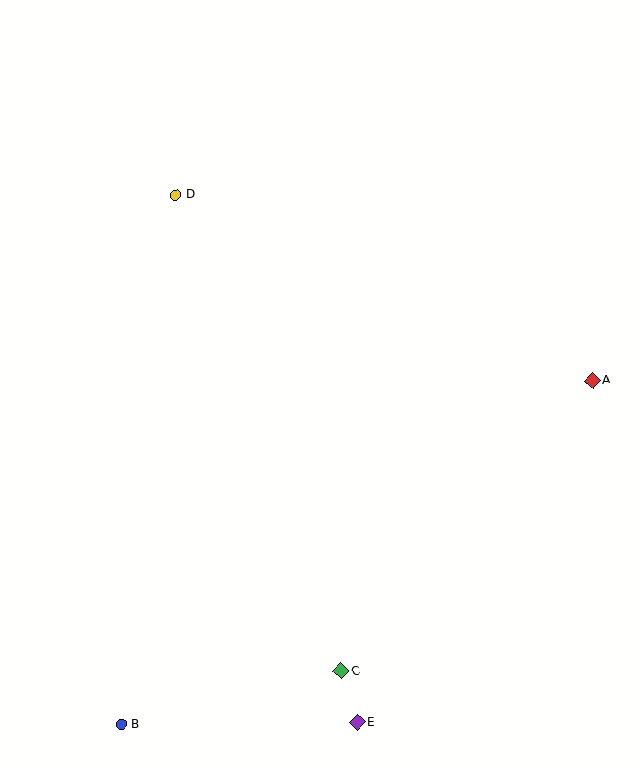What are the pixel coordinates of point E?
Point E is at (357, 722).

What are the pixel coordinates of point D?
Point D is at (176, 195).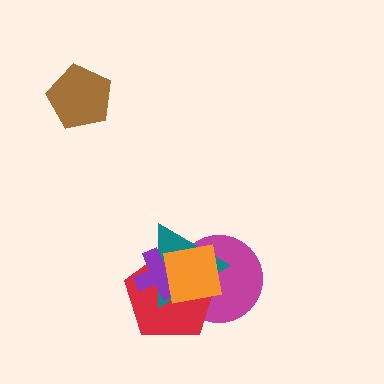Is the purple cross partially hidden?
Yes, it is partially covered by another shape.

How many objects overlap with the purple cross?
4 objects overlap with the purple cross.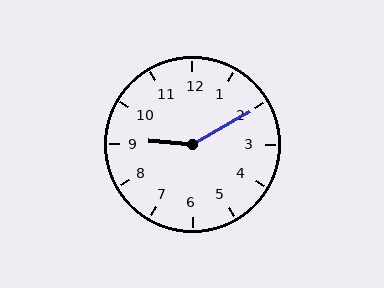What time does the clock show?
9:10.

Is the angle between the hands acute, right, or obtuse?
It is obtuse.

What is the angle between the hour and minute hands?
Approximately 145 degrees.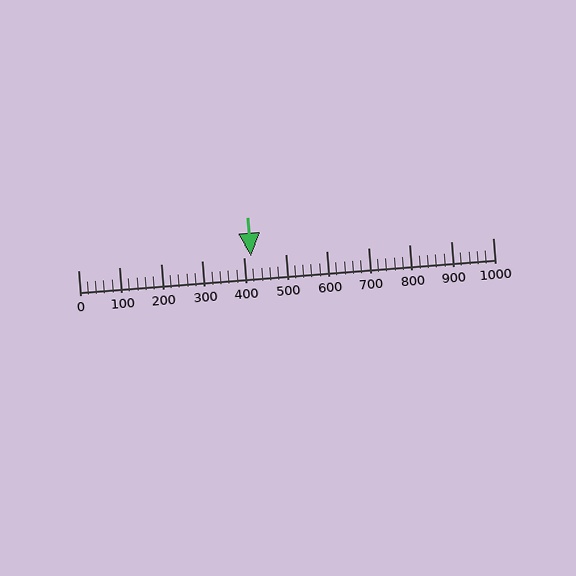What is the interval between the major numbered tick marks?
The major tick marks are spaced 100 units apart.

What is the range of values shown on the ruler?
The ruler shows values from 0 to 1000.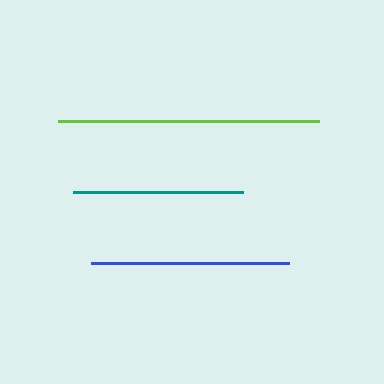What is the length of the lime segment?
The lime segment is approximately 261 pixels long.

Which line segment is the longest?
The lime line is the longest at approximately 261 pixels.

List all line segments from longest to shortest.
From longest to shortest: lime, blue, teal.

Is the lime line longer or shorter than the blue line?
The lime line is longer than the blue line.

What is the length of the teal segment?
The teal segment is approximately 171 pixels long.